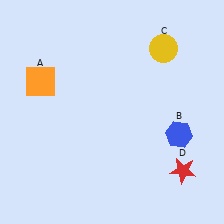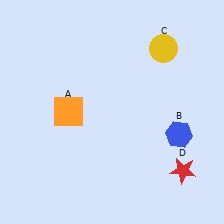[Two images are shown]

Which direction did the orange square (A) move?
The orange square (A) moved down.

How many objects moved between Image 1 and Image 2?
1 object moved between the two images.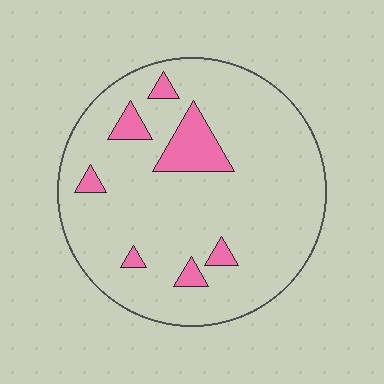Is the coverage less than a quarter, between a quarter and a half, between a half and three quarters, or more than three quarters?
Less than a quarter.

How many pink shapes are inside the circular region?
7.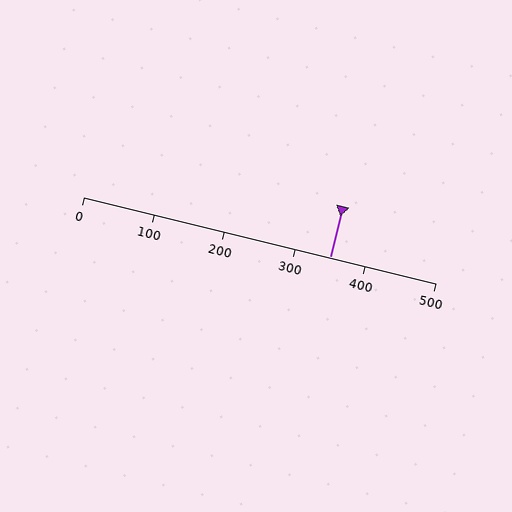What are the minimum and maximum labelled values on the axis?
The axis runs from 0 to 500.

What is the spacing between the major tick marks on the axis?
The major ticks are spaced 100 apart.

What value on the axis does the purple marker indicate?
The marker indicates approximately 350.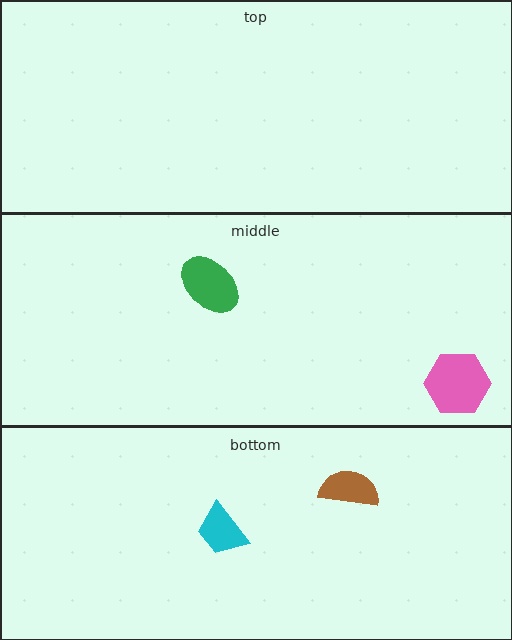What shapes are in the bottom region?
The brown semicircle, the cyan trapezoid.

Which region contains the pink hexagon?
The middle region.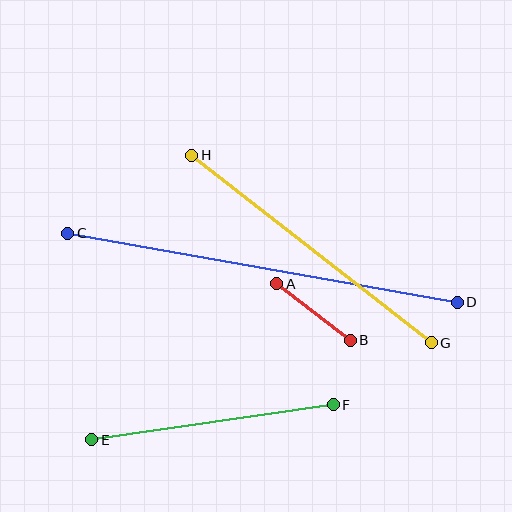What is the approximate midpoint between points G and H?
The midpoint is at approximately (312, 249) pixels.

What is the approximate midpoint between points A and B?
The midpoint is at approximately (313, 312) pixels.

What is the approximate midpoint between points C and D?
The midpoint is at approximately (262, 268) pixels.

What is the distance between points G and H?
The distance is approximately 304 pixels.